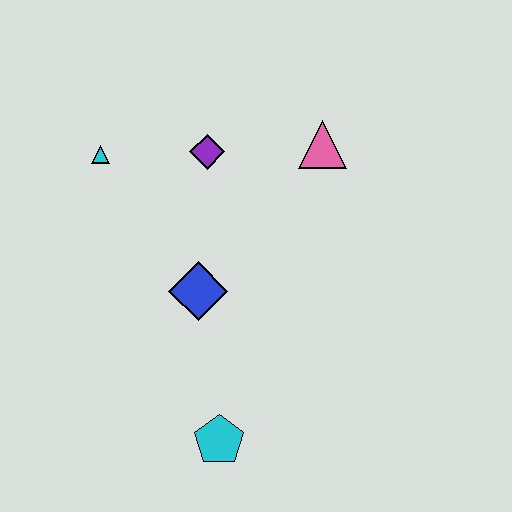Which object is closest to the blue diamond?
The purple diamond is closest to the blue diamond.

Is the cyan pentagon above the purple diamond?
No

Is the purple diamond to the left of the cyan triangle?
No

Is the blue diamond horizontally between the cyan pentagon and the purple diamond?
No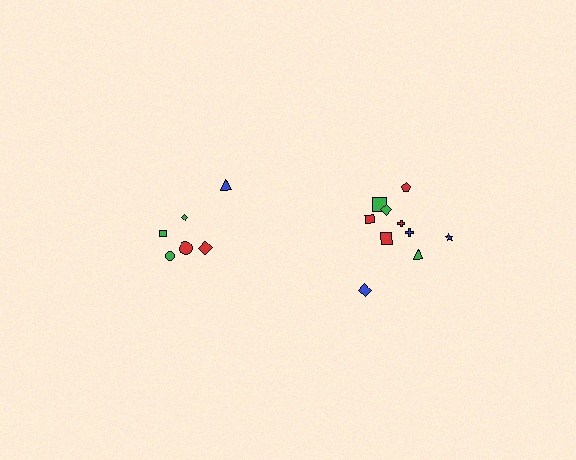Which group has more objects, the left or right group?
The right group.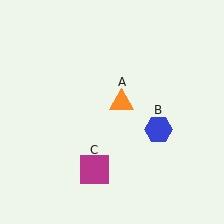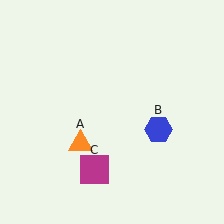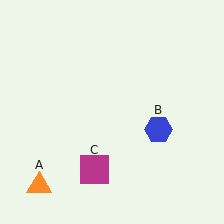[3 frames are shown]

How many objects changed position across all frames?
1 object changed position: orange triangle (object A).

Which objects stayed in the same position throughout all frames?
Blue hexagon (object B) and magenta square (object C) remained stationary.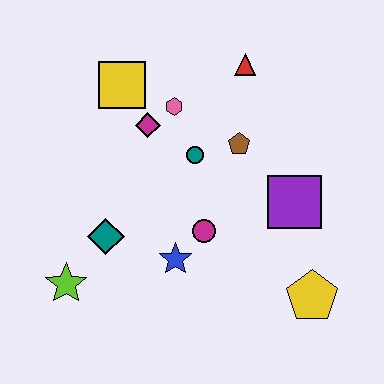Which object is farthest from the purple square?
The lime star is farthest from the purple square.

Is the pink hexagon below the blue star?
No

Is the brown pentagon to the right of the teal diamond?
Yes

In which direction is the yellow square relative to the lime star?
The yellow square is above the lime star.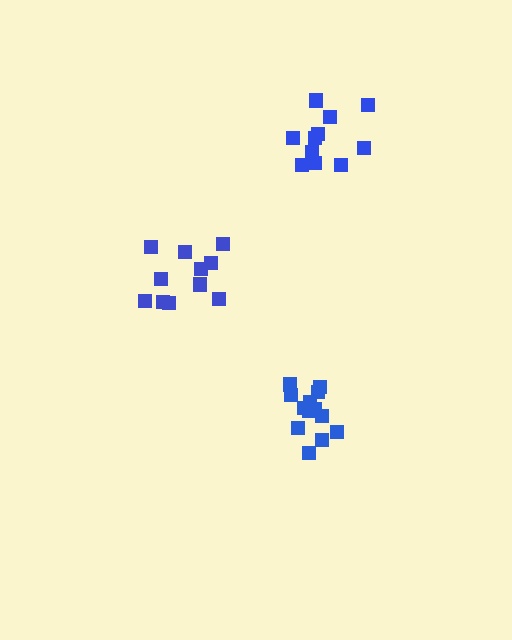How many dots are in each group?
Group 1: 11 dots, Group 2: 13 dots, Group 3: 11 dots (35 total).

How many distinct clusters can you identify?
There are 3 distinct clusters.